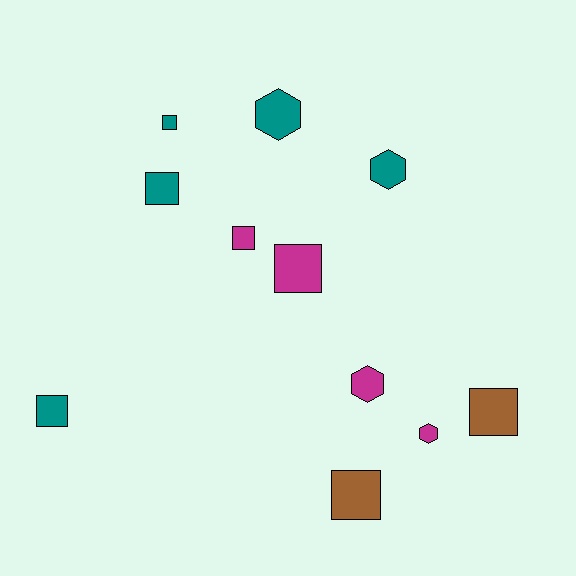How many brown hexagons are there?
There are no brown hexagons.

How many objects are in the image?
There are 11 objects.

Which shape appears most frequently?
Square, with 7 objects.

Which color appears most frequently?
Teal, with 5 objects.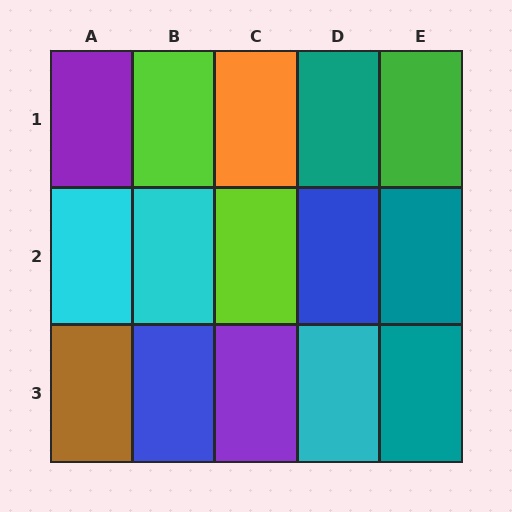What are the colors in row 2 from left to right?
Cyan, cyan, lime, blue, teal.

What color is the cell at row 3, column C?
Purple.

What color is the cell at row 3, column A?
Brown.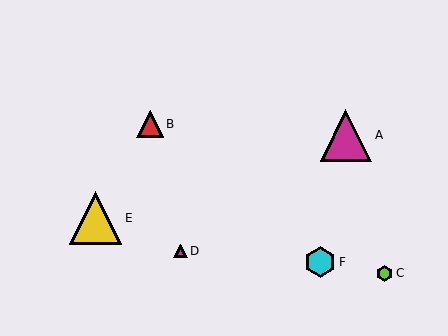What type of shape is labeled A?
Shape A is a magenta triangle.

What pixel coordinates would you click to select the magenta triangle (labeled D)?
Click at (181, 251) to select the magenta triangle D.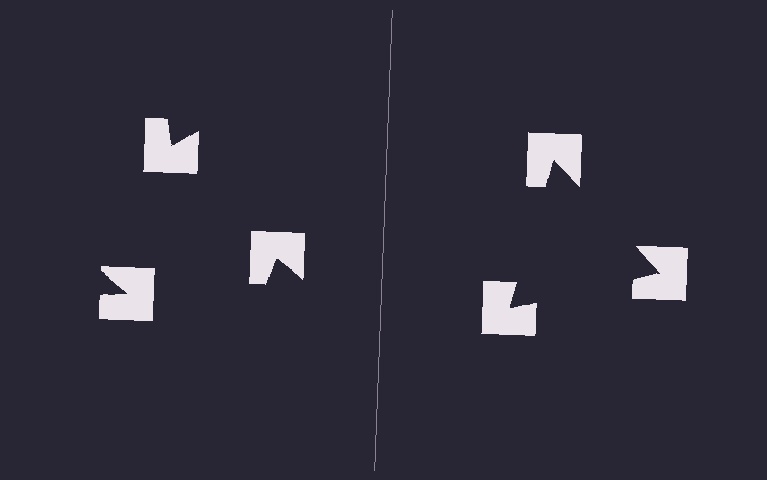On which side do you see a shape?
An illusory triangle appears on the right side. On the left side the wedge cuts are rotated, so no coherent shape forms.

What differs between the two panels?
The notched squares are positioned identically on both sides; only the wedge orientations differ. On the right they align to a triangle; on the left they are misaligned.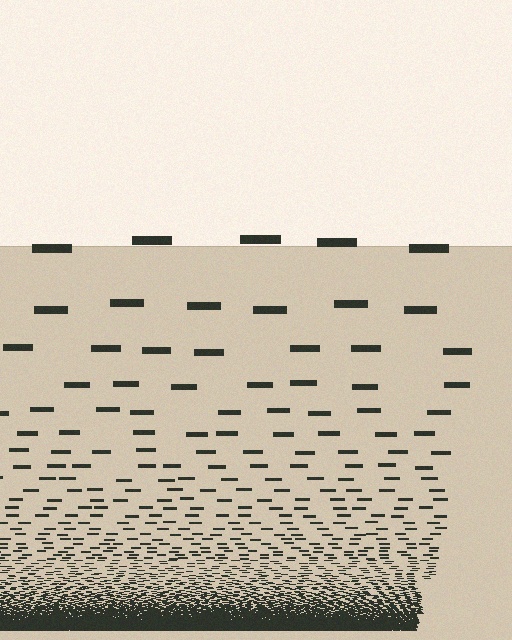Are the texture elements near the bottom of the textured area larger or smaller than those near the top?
Smaller. The gradient is inverted — elements near the bottom are smaller and denser.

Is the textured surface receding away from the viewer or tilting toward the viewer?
The surface appears to tilt toward the viewer. Texture elements get larger and sparser toward the top.